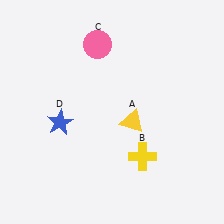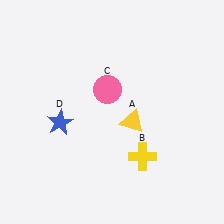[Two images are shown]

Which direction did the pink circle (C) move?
The pink circle (C) moved down.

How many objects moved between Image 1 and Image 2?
1 object moved between the two images.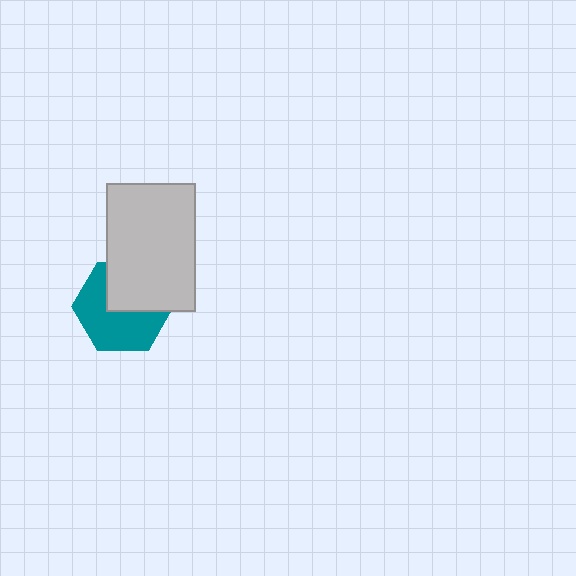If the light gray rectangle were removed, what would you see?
You would see the complete teal hexagon.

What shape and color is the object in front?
The object in front is a light gray rectangle.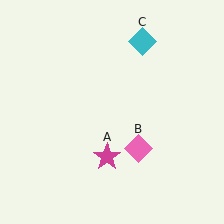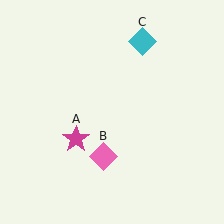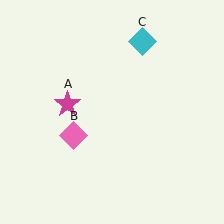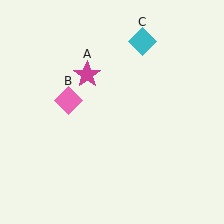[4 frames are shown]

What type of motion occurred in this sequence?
The magenta star (object A), pink diamond (object B) rotated clockwise around the center of the scene.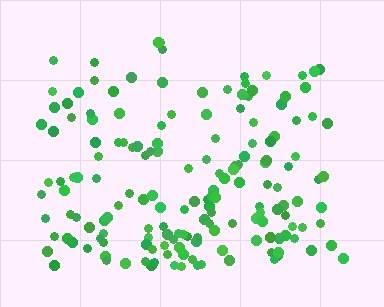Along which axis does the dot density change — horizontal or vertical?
Vertical.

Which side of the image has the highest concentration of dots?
The bottom.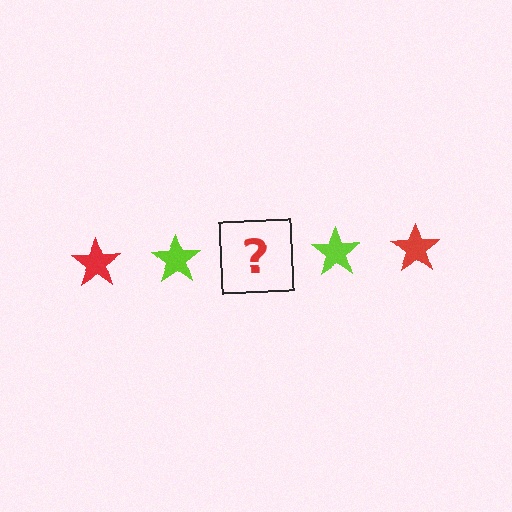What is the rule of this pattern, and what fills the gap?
The rule is that the pattern cycles through red, lime stars. The gap should be filled with a red star.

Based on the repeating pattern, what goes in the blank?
The blank should be a red star.